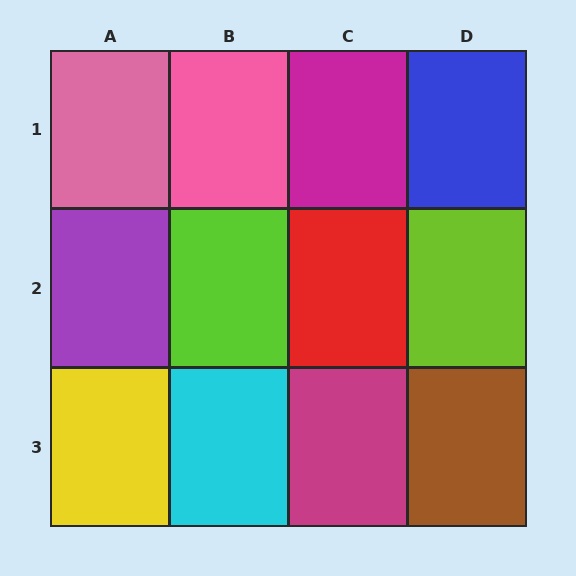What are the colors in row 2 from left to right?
Purple, lime, red, lime.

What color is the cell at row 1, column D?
Blue.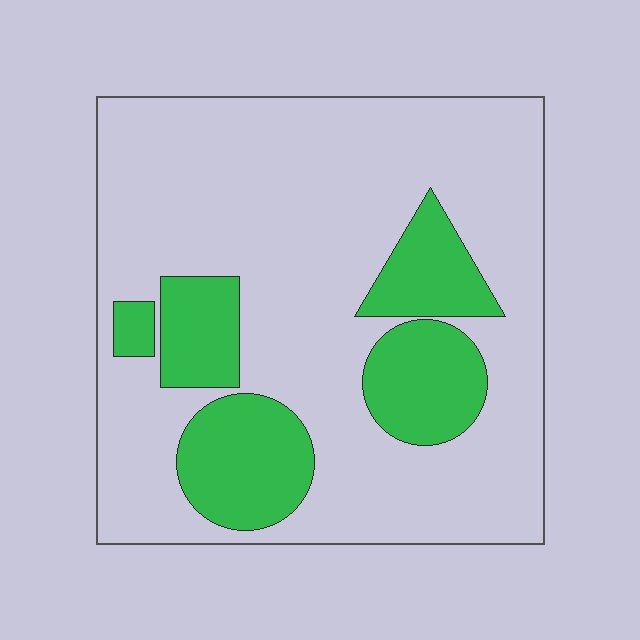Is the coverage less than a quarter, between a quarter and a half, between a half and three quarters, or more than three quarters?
Less than a quarter.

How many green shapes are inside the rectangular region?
5.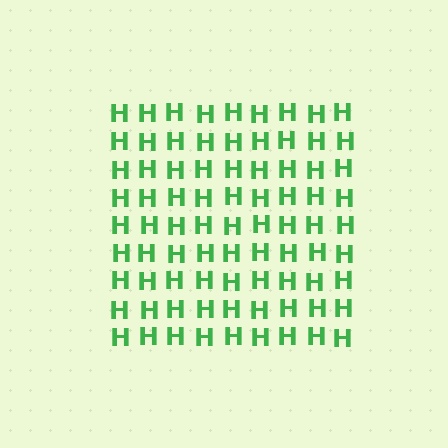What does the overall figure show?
The overall figure shows a square.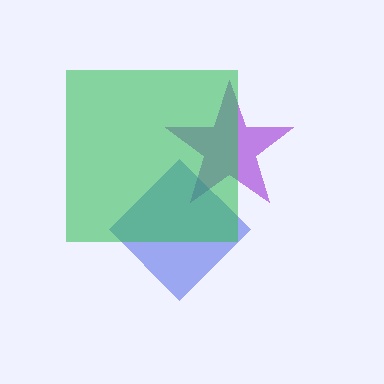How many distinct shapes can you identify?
There are 3 distinct shapes: a purple star, a blue diamond, a green square.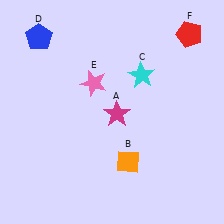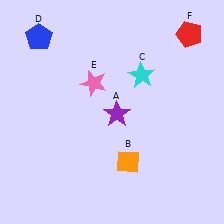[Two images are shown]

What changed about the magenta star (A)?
In Image 1, A is magenta. In Image 2, it changed to purple.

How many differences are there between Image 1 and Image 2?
There is 1 difference between the two images.